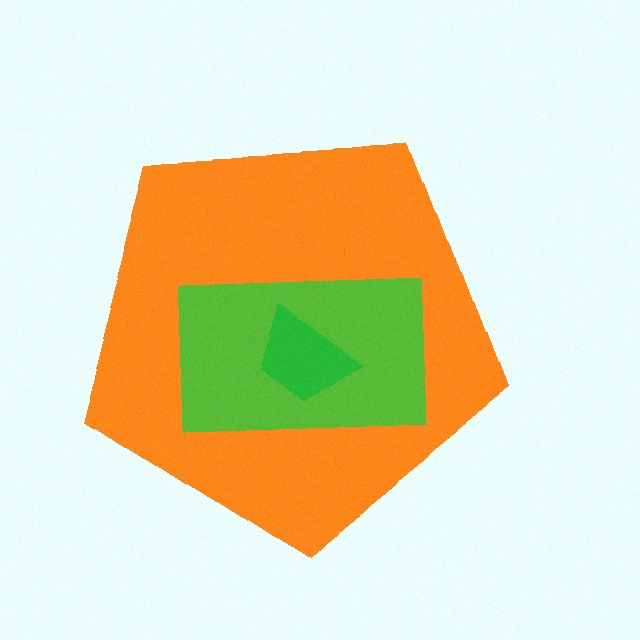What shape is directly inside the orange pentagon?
The lime rectangle.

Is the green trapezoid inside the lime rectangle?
Yes.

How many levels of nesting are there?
3.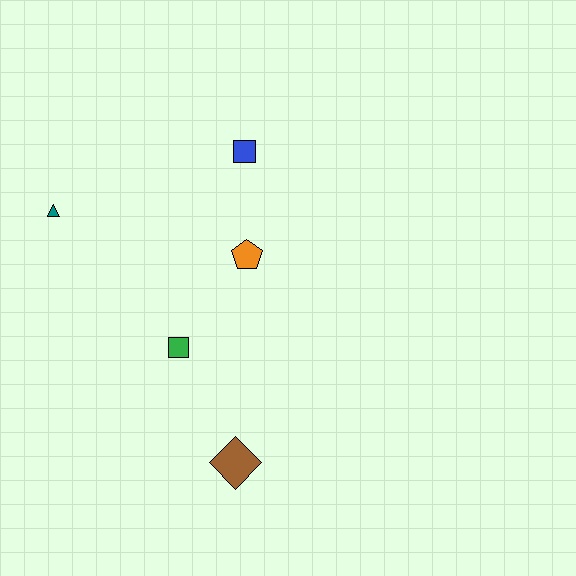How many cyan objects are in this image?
There are no cyan objects.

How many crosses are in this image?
There are no crosses.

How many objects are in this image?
There are 5 objects.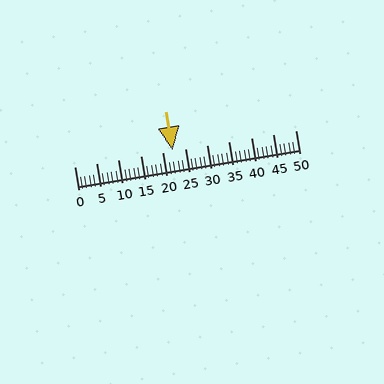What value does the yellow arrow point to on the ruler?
The yellow arrow points to approximately 22.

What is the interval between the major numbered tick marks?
The major tick marks are spaced 5 units apart.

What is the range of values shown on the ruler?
The ruler shows values from 0 to 50.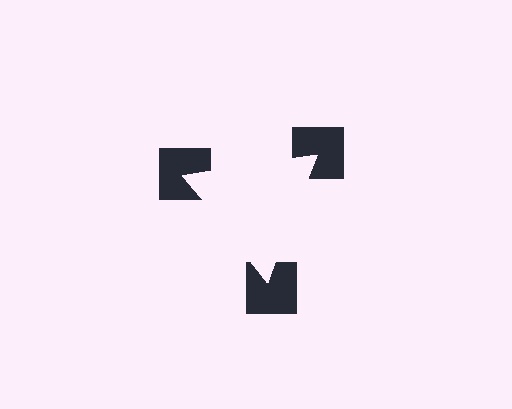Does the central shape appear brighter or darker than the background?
It typically appears slightly brighter than the background, even though no actual brightness change is drawn.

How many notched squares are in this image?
There are 3 — one at each vertex of the illusory triangle.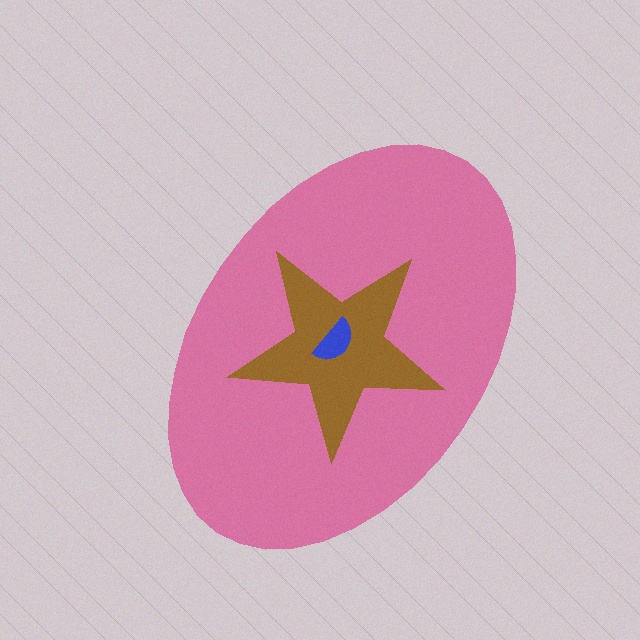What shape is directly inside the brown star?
The blue semicircle.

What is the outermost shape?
The pink ellipse.